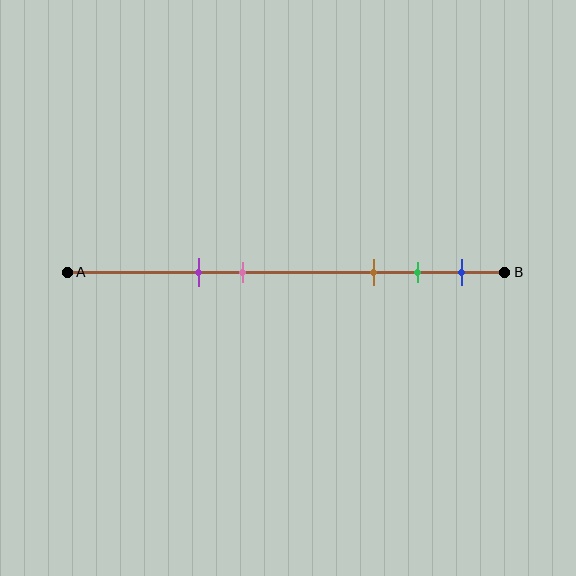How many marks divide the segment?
There are 5 marks dividing the segment.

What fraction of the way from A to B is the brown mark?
The brown mark is approximately 70% (0.7) of the way from A to B.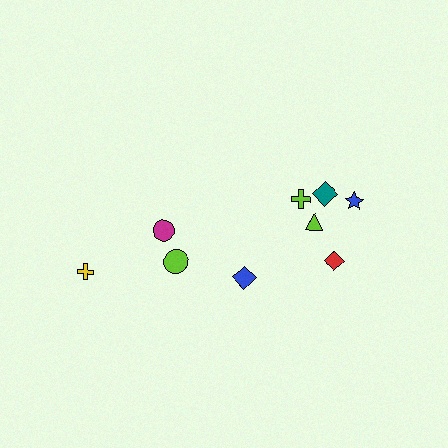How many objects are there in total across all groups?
There are 9 objects.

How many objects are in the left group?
There are 3 objects.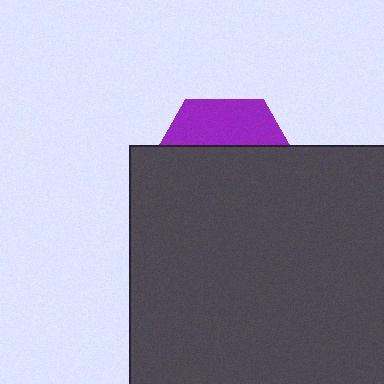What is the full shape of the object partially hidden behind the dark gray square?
The partially hidden object is a purple hexagon.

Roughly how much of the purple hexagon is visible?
A small part of it is visible (roughly 31%).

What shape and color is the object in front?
The object in front is a dark gray square.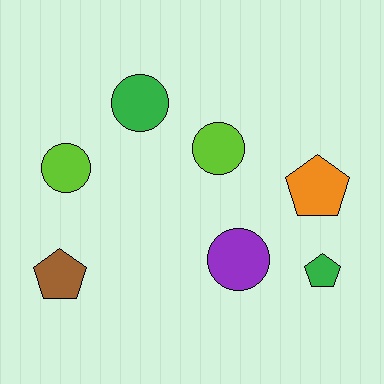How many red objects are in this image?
There are no red objects.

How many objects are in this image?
There are 7 objects.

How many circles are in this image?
There are 4 circles.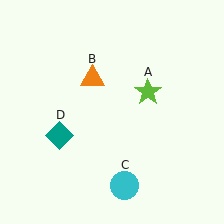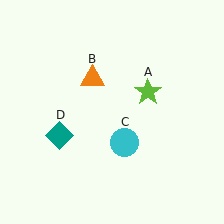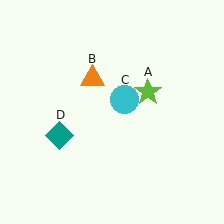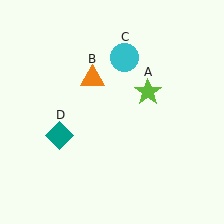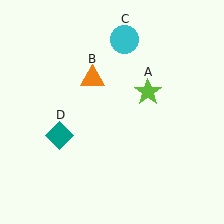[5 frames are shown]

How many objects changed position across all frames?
1 object changed position: cyan circle (object C).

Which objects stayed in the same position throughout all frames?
Lime star (object A) and orange triangle (object B) and teal diamond (object D) remained stationary.